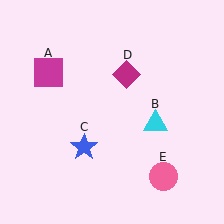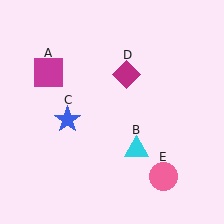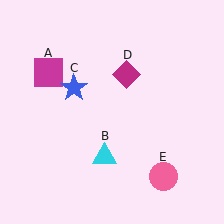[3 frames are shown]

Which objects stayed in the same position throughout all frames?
Magenta square (object A) and magenta diamond (object D) and pink circle (object E) remained stationary.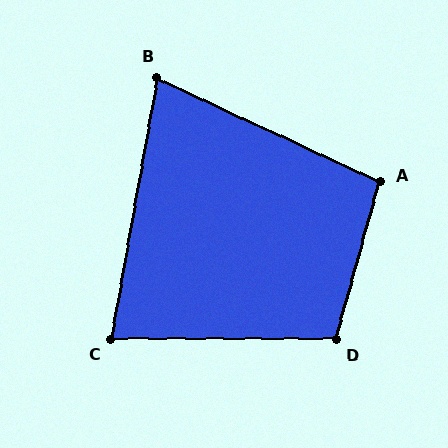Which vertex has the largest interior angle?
D, at approximately 105 degrees.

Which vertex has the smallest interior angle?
B, at approximately 75 degrees.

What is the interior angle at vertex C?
Approximately 80 degrees (acute).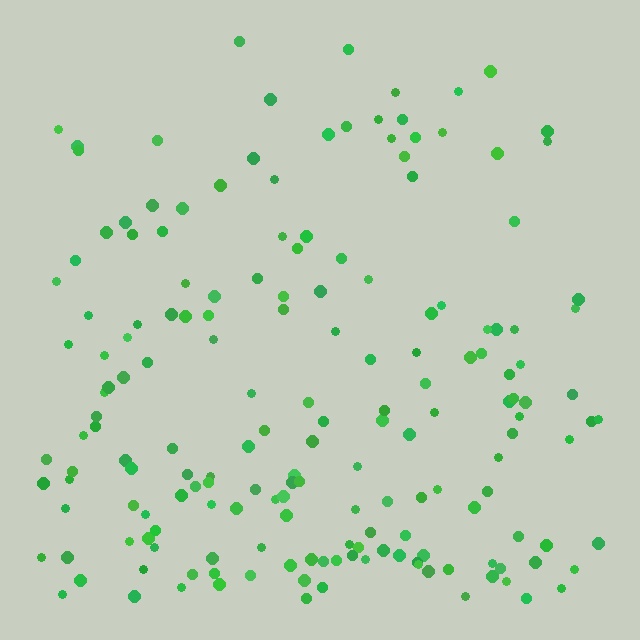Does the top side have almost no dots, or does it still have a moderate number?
Still a moderate number, just noticeably fewer than the bottom.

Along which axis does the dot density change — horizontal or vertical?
Vertical.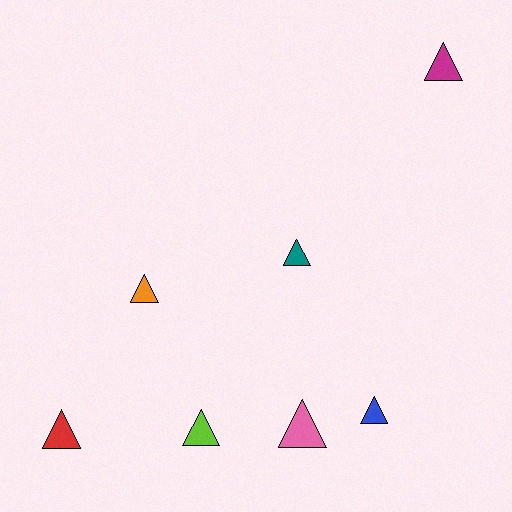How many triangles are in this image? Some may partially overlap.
There are 7 triangles.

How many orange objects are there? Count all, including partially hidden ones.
There is 1 orange object.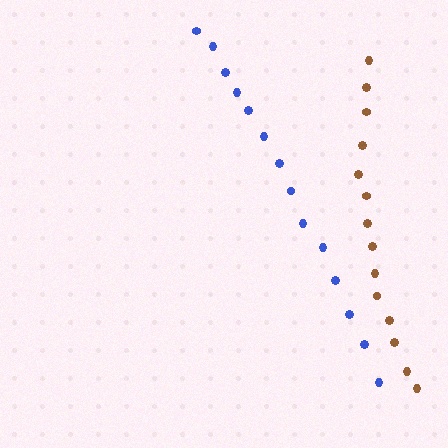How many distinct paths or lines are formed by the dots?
There are 2 distinct paths.